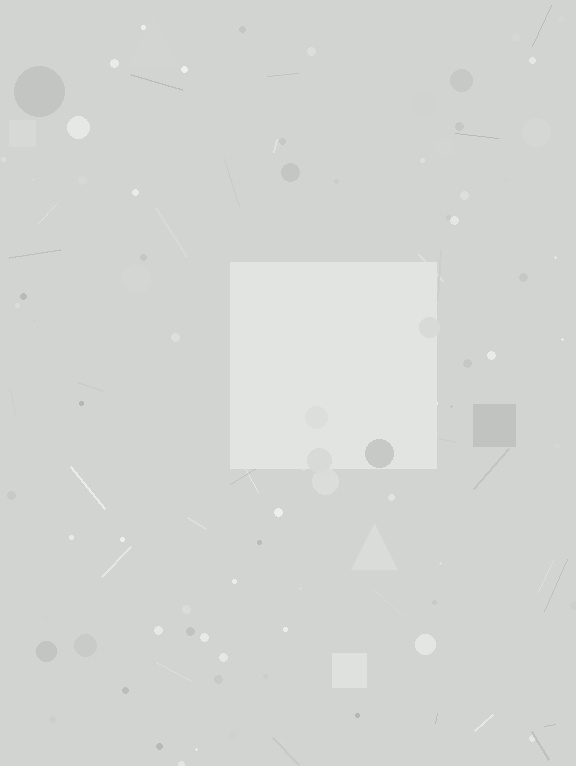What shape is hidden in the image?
A square is hidden in the image.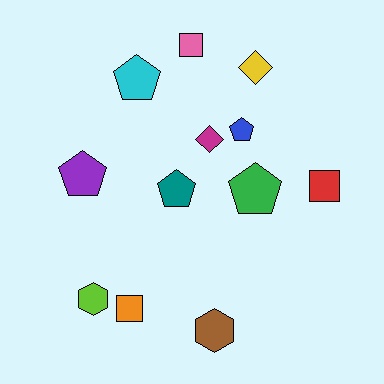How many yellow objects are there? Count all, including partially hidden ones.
There is 1 yellow object.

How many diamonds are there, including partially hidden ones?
There are 2 diamonds.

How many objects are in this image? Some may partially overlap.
There are 12 objects.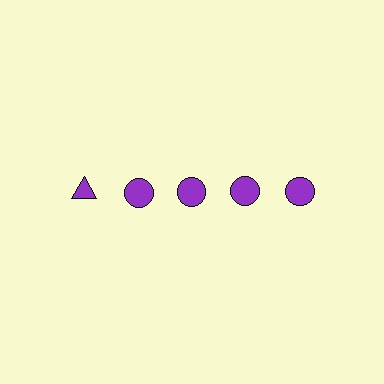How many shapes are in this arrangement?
There are 5 shapes arranged in a grid pattern.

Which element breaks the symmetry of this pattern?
The purple triangle in the top row, leftmost column breaks the symmetry. All other shapes are purple circles.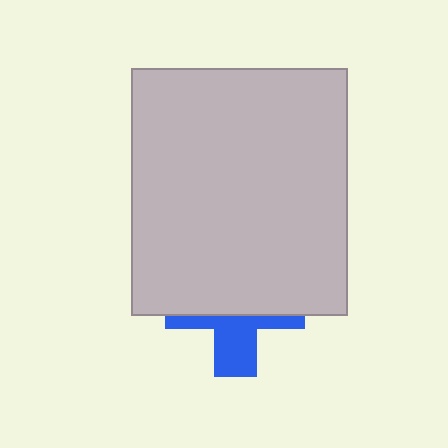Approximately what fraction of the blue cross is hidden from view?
Roughly 61% of the blue cross is hidden behind the light gray rectangle.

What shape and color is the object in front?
The object in front is a light gray rectangle.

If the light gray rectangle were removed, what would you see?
You would see the complete blue cross.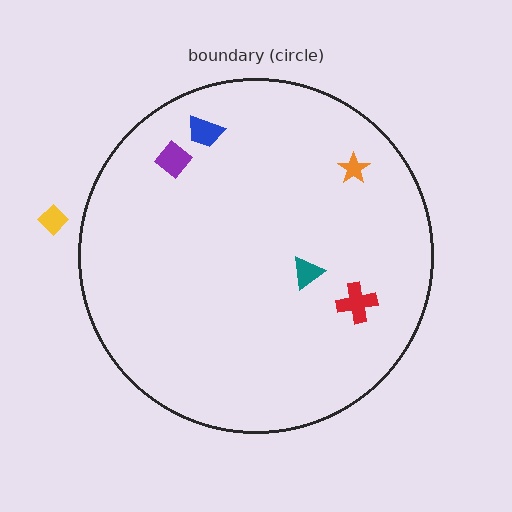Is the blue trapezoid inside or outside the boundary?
Inside.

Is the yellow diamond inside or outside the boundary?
Outside.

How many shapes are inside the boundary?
5 inside, 1 outside.